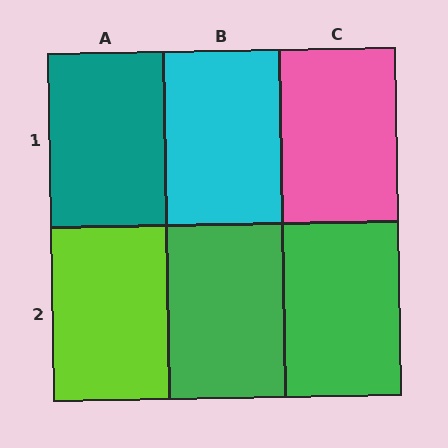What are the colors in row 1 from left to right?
Teal, cyan, pink.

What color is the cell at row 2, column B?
Green.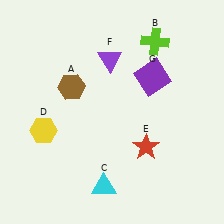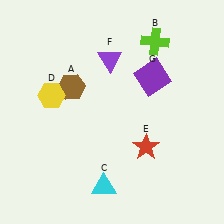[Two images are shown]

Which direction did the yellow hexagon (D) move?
The yellow hexagon (D) moved up.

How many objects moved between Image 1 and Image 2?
1 object moved between the two images.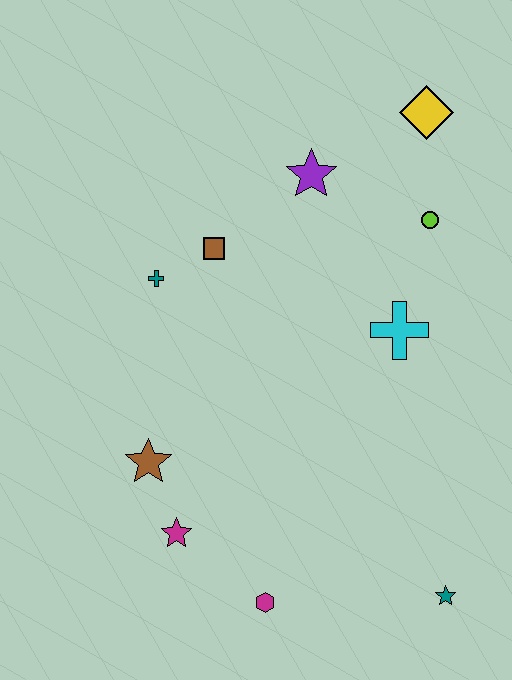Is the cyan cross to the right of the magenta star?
Yes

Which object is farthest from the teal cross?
The teal star is farthest from the teal cross.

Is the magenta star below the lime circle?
Yes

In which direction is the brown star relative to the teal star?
The brown star is to the left of the teal star.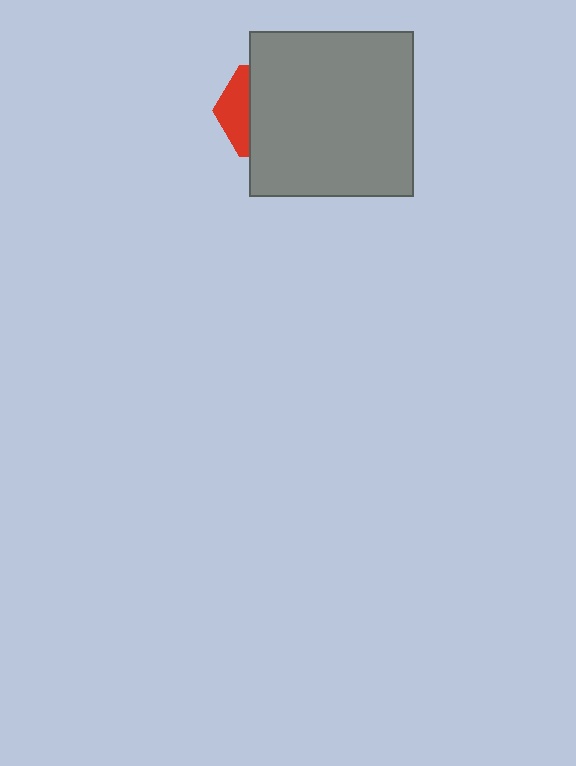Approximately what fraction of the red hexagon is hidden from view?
Roughly 70% of the red hexagon is hidden behind the gray rectangle.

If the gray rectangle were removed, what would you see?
You would see the complete red hexagon.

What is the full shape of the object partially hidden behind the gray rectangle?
The partially hidden object is a red hexagon.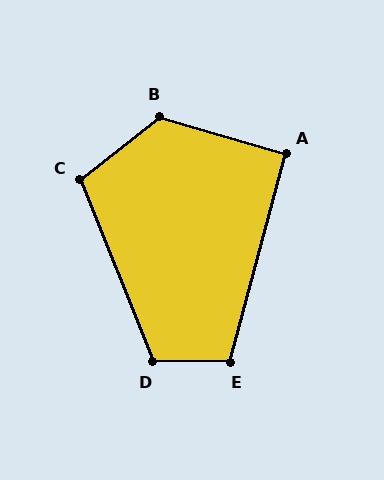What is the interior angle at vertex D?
Approximately 112 degrees (obtuse).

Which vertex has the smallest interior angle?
A, at approximately 91 degrees.